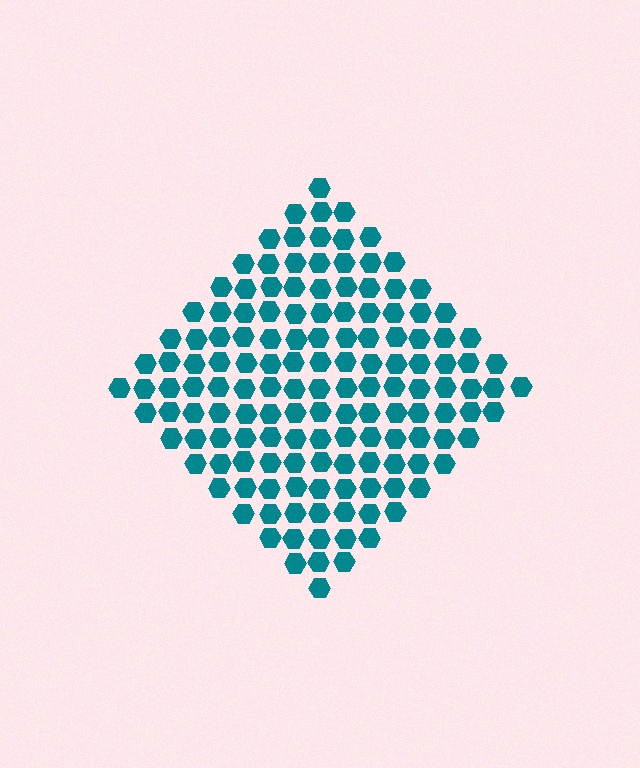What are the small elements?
The small elements are hexagons.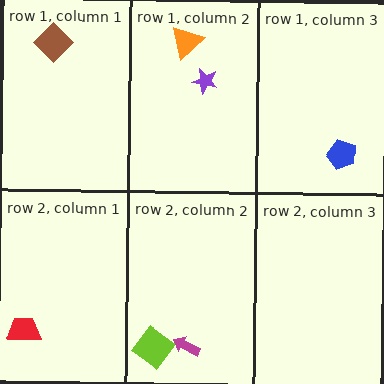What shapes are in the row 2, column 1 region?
The red trapezoid.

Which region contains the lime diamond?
The row 2, column 2 region.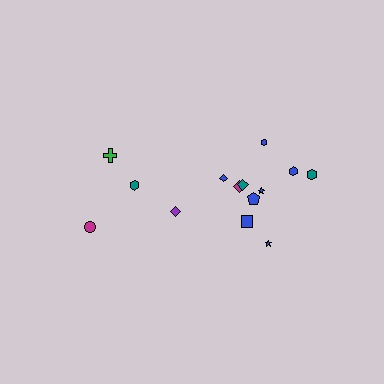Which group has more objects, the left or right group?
The right group.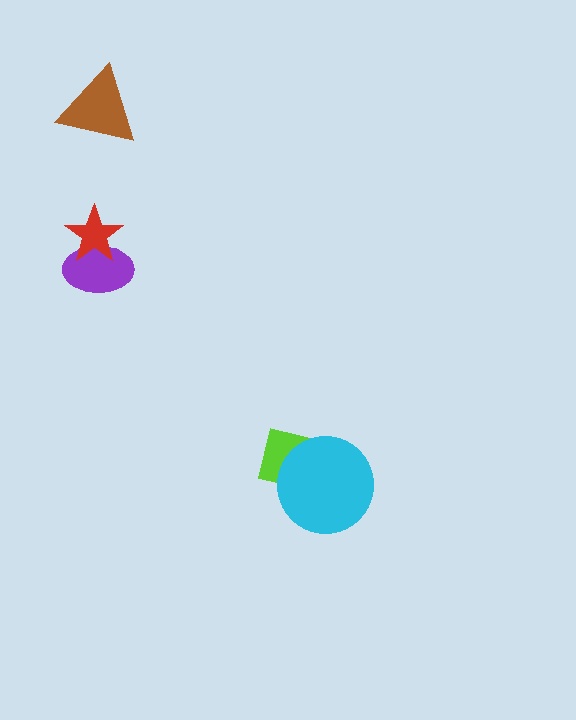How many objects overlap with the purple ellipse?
1 object overlaps with the purple ellipse.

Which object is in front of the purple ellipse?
The red star is in front of the purple ellipse.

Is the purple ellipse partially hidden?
Yes, it is partially covered by another shape.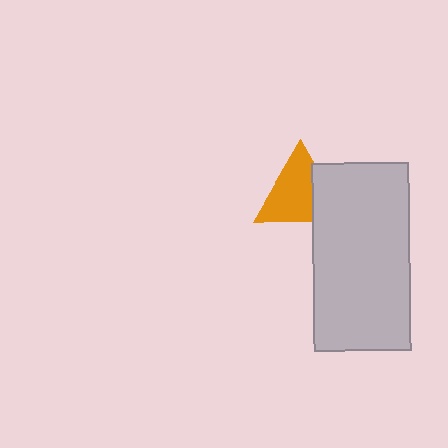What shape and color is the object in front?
The object in front is a light gray rectangle.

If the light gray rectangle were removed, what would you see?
You would see the complete orange triangle.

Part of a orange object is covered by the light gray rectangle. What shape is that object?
It is a triangle.